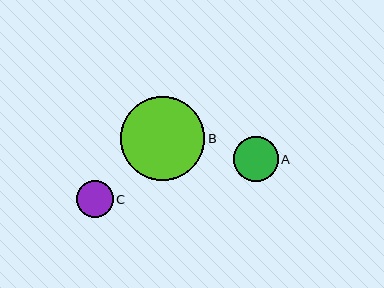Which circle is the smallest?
Circle C is the smallest with a size of approximately 37 pixels.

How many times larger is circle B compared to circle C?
Circle B is approximately 2.3 times the size of circle C.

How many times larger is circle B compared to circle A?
Circle B is approximately 1.9 times the size of circle A.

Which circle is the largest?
Circle B is the largest with a size of approximately 84 pixels.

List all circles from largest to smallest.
From largest to smallest: B, A, C.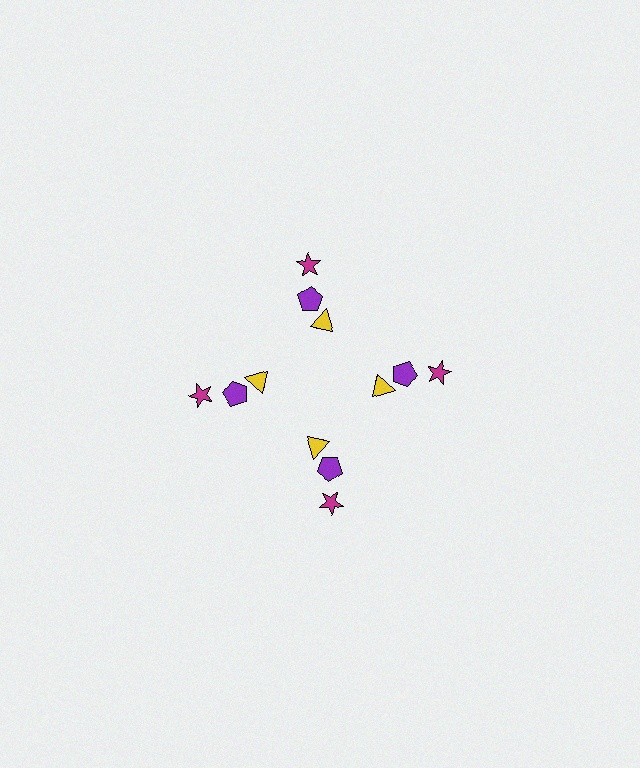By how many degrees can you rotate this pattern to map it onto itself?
The pattern maps onto itself every 90 degrees of rotation.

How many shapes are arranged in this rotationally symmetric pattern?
There are 12 shapes, arranged in 4 groups of 3.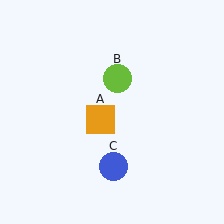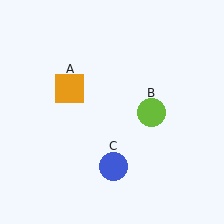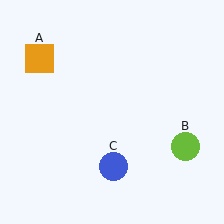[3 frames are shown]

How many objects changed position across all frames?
2 objects changed position: orange square (object A), lime circle (object B).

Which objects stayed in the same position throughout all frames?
Blue circle (object C) remained stationary.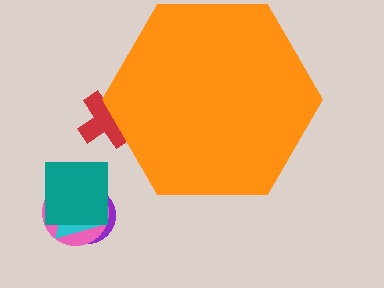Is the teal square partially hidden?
No, the teal square is fully visible.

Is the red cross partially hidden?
Yes, the red cross is partially hidden behind the orange hexagon.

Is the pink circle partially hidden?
No, the pink circle is fully visible.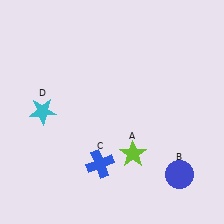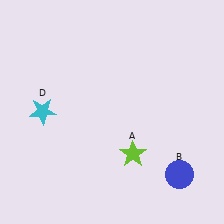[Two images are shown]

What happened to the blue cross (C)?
The blue cross (C) was removed in Image 2. It was in the bottom-left area of Image 1.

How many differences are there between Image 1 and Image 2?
There is 1 difference between the two images.